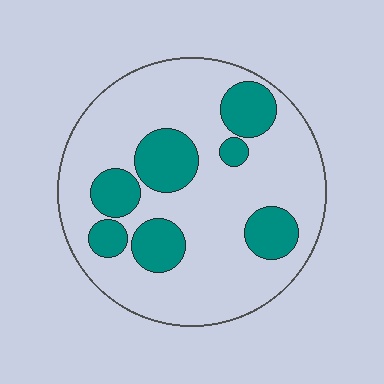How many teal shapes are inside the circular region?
7.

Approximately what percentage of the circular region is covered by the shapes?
Approximately 25%.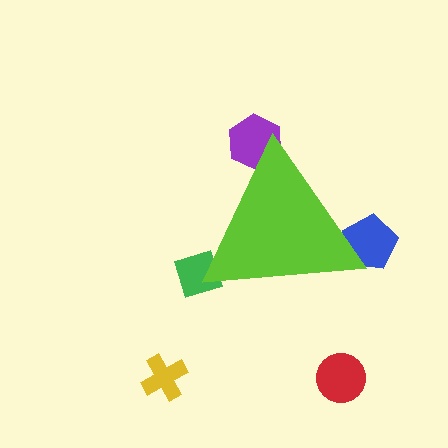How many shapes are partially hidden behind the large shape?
3 shapes are partially hidden.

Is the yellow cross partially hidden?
No, the yellow cross is fully visible.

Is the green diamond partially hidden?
Yes, the green diamond is partially hidden behind the lime triangle.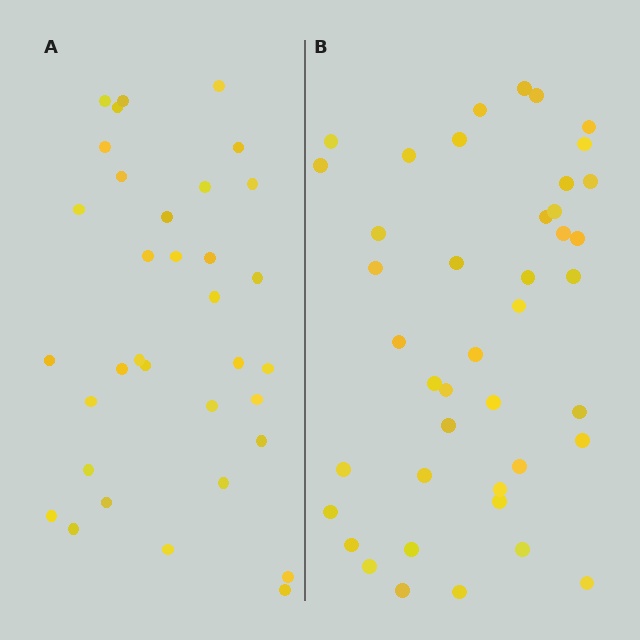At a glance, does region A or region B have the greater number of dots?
Region B (the right region) has more dots.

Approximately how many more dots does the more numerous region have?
Region B has roughly 8 or so more dots than region A.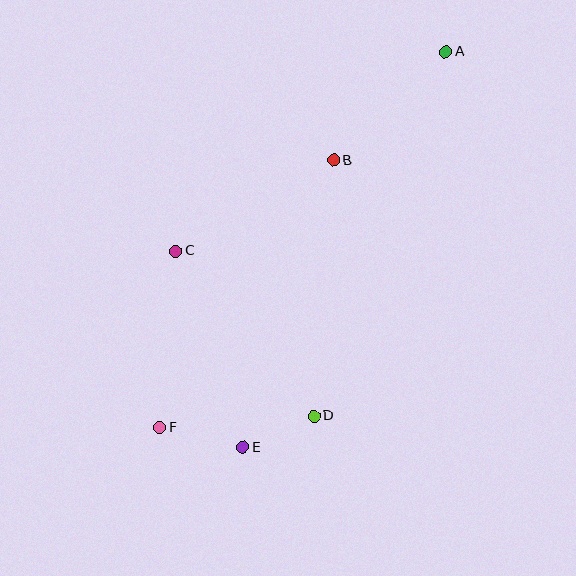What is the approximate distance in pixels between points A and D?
The distance between A and D is approximately 387 pixels.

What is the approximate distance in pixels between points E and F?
The distance between E and F is approximately 85 pixels.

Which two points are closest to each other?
Points D and E are closest to each other.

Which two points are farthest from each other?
Points A and F are farthest from each other.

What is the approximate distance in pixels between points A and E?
The distance between A and E is approximately 444 pixels.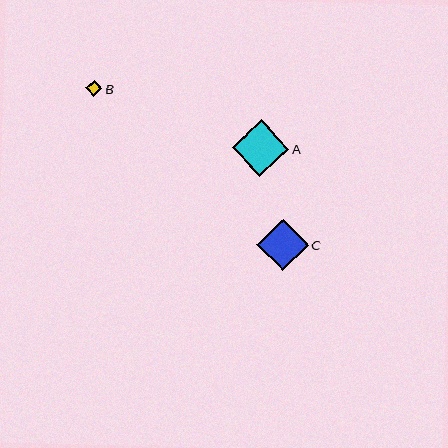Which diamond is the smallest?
Diamond B is the smallest with a size of approximately 16 pixels.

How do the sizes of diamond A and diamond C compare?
Diamond A and diamond C are approximately the same size.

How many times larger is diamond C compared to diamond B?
Diamond C is approximately 3.1 times the size of diamond B.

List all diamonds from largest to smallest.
From largest to smallest: A, C, B.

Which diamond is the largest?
Diamond A is the largest with a size of approximately 57 pixels.